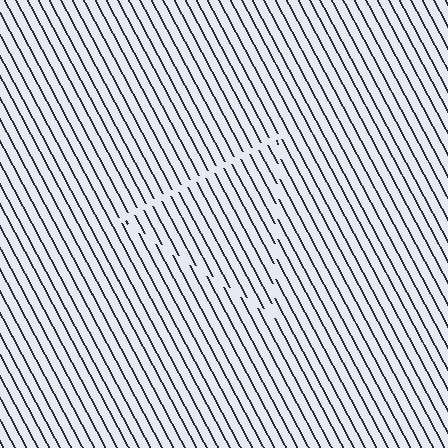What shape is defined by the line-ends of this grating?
An illusory triangle. The interior of the shape contains the same grating, shifted by half a period — the contour is defined by the phase discontinuity where line-ends from the inner and outer gratings abut.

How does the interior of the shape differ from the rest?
The interior of the shape contains the same grating, shifted by half a period — the contour is defined by the phase discontinuity where line-ends from the inner and outer gratings abut.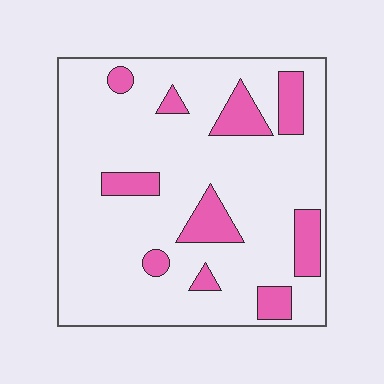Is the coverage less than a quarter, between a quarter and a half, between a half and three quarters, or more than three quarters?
Less than a quarter.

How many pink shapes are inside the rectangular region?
10.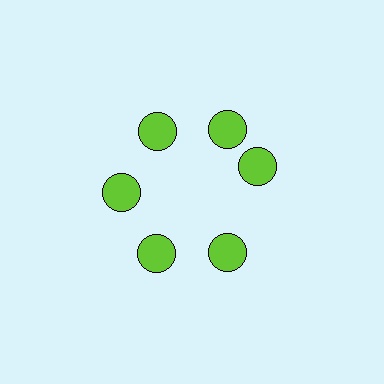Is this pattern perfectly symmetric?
No. The 6 lime circles are arranged in a ring, but one element near the 3 o'clock position is rotated out of alignment along the ring, breaking the 6-fold rotational symmetry.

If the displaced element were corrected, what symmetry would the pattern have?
It would have 6-fold rotational symmetry — the pattern would map onto itself every 60 degrees.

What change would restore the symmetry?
The symmetry would be restored by rotating it back into even spacing with its neighbors so that all 6 circles sit at equal angles and equal distance from the center.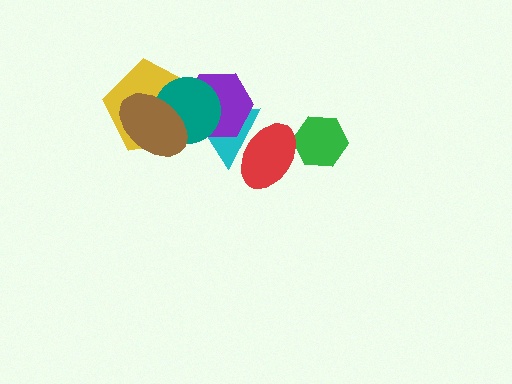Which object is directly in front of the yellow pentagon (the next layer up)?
The purple hexagon is directly in front of the yellow pentagon.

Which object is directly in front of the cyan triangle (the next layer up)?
The yellow pentagon is directly in front of the cyan triangle.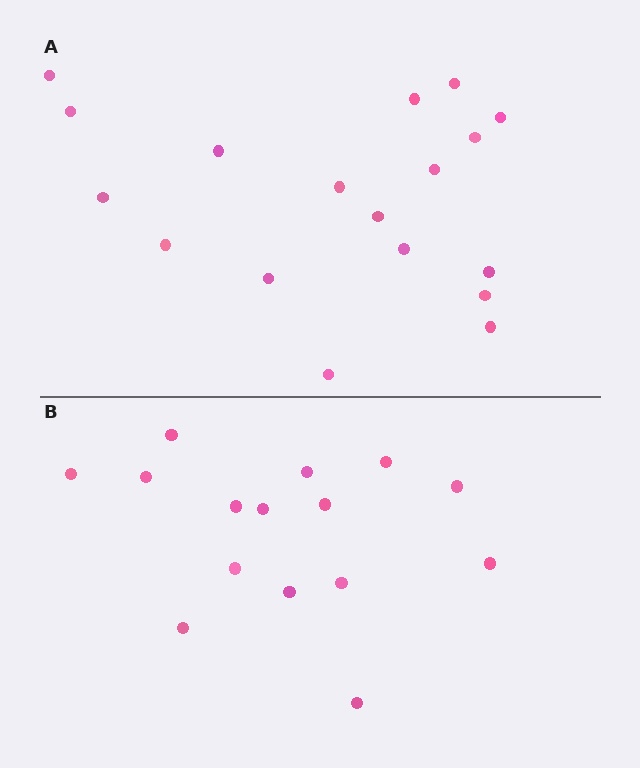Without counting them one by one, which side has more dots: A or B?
Region A (the top region) has more dots.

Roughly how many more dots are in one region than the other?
Region A has just a few more — roughly 2 or 3 more dots than region B.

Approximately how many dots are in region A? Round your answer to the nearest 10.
About 20 dots. (The exact count is 18, which rounds to 20.)